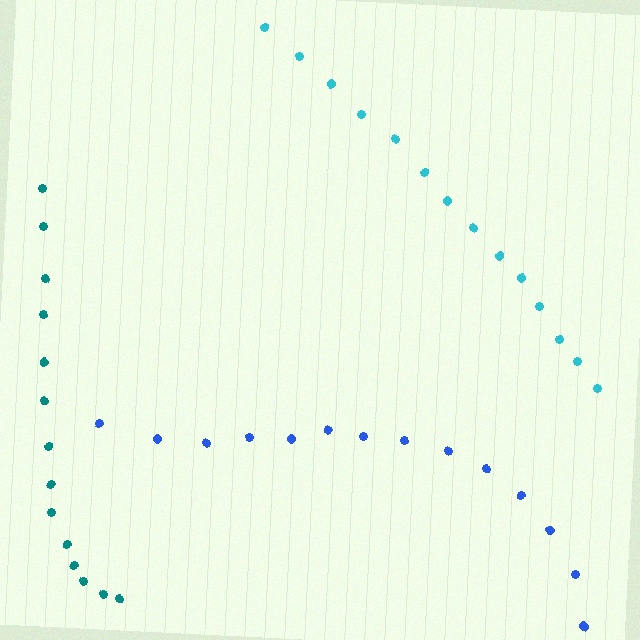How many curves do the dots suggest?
There are 3 distinct paths.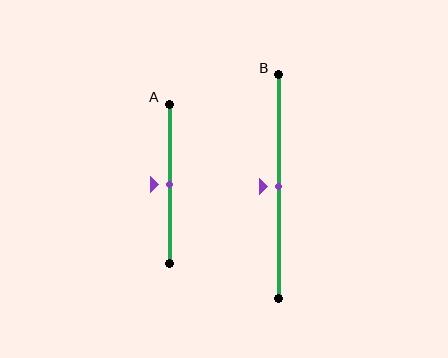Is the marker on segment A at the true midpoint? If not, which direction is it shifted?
Yes, the marker on segment A is at the true midpoint.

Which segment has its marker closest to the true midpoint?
Segment A has its marker closest to the true midpoint.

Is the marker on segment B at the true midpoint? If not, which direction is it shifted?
Yes, the marker on segment B is at the true midpoint.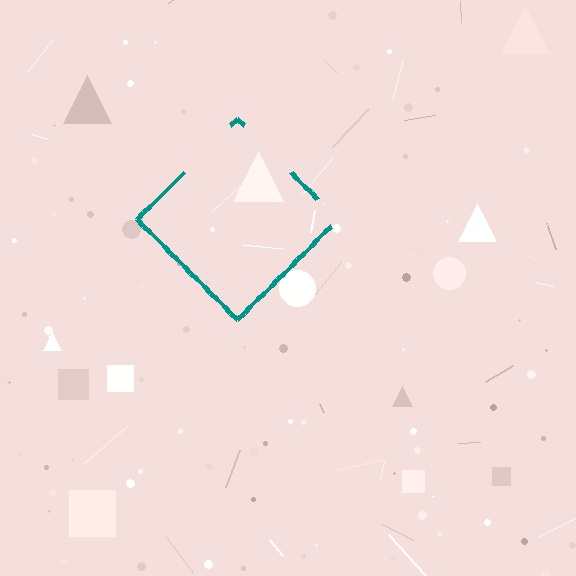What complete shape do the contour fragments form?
The contour fragments form a diamond.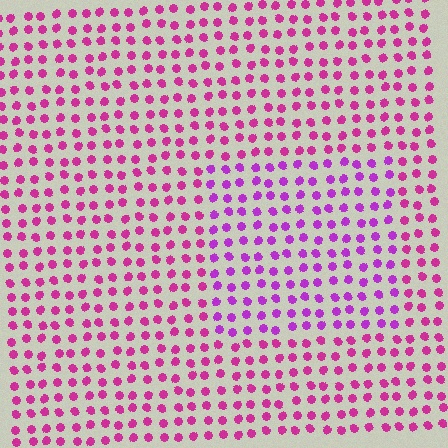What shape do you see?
I see a rectangle.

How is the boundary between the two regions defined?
The boundary is defined purely by a slight shift in hue (about 28 degrees). Spacing, size, and orientation are identical on both sides.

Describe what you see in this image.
The image is filled with small magenta elements in a uniform arrangement. A rectangle-shaped region is visible where the elements are tinted to a slightly different hue, forming a subtle color boundary.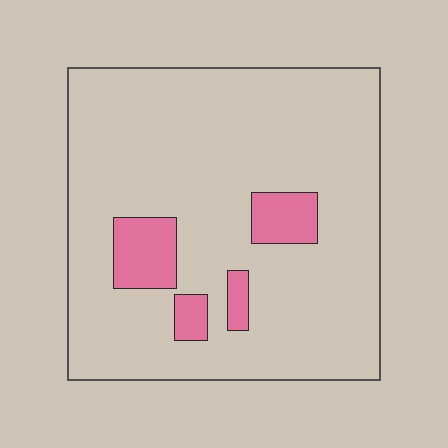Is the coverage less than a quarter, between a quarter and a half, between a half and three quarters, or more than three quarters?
Less than a quarter.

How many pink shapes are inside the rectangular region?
4.